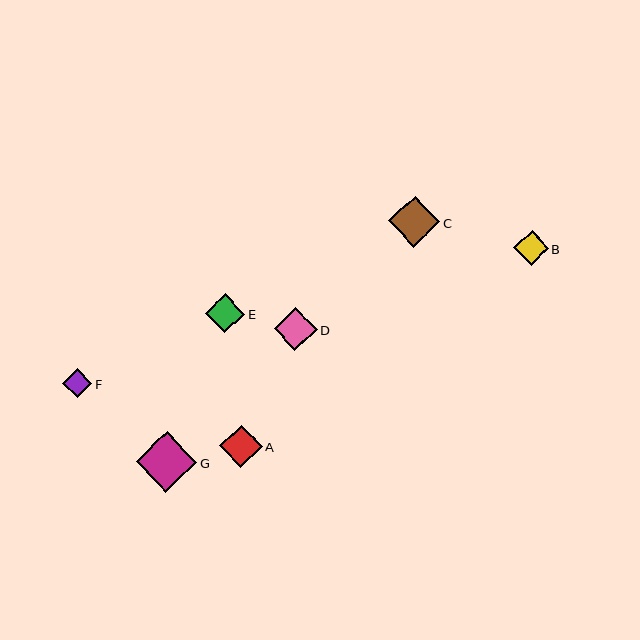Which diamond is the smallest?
Diamond F is the smallest with a size of approximately 29 pixels.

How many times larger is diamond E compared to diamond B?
Diamond E is approximately 1.1 times the size of diamond B.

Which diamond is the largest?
Diamond G is the largest with a size of approximately 60 pixels.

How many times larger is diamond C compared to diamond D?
Diamond C is approximately 1.2 times the size of diamond D.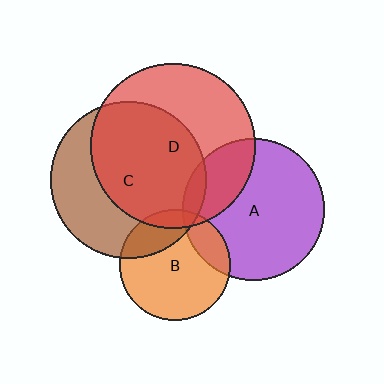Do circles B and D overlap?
Yes.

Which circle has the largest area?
Circle D (red).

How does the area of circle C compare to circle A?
Approximately 1.2 times.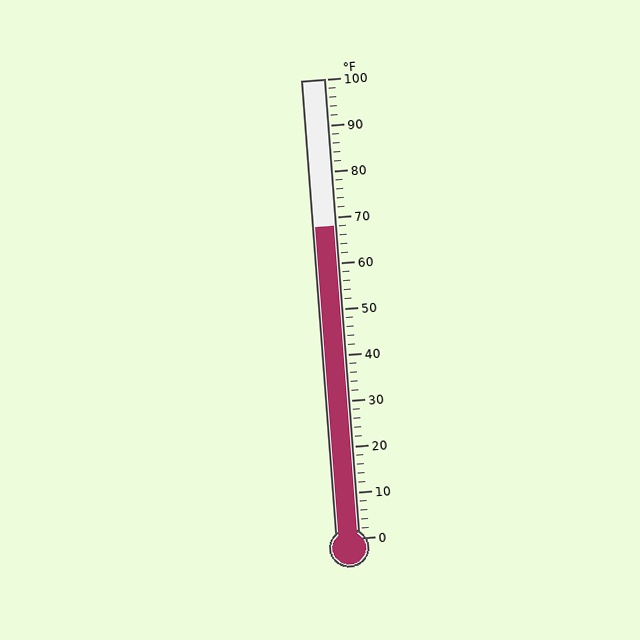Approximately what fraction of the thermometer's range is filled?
The thermometer is filled to approximately 70% of its range.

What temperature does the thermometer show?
The thermometer shows approximately 68°F.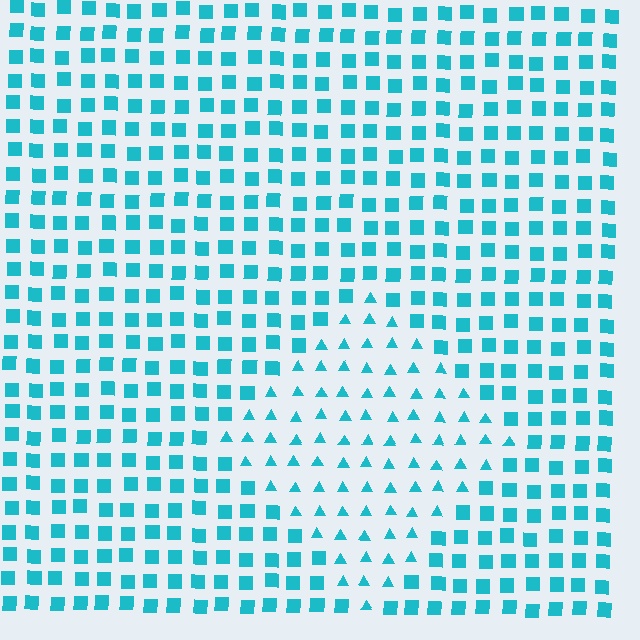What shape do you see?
I see a diamond.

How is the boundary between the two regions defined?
The boundary is defined by a change in element shape: triangles inside vs. squares outside. All elements share the same color and spacing.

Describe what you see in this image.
The image is filled with small cyan elements arranged in a uniform grid. A diamond-shaped region contains triangles, while the surrounding area contains squares. The boundary is defined purely by the change in element shape.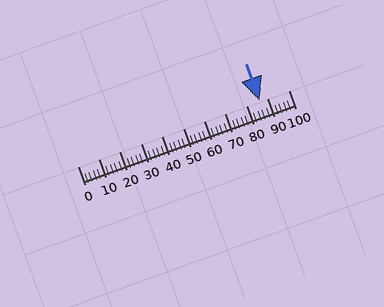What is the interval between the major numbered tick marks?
The major tick marks are spaced 10 units apart.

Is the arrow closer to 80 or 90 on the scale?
The arrow is closer to 90.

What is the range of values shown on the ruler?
The ruler shows values from 0 to 100.